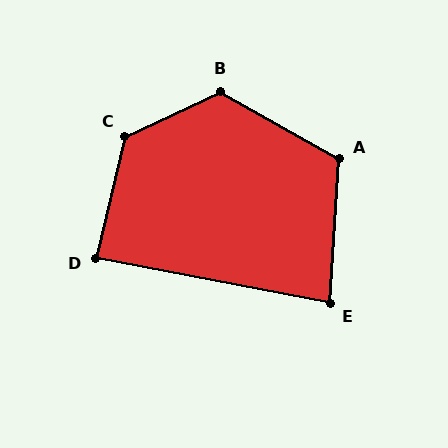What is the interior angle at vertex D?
Approximately 88 degrees (approximately right).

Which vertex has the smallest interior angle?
E, at approximately 83 degrees.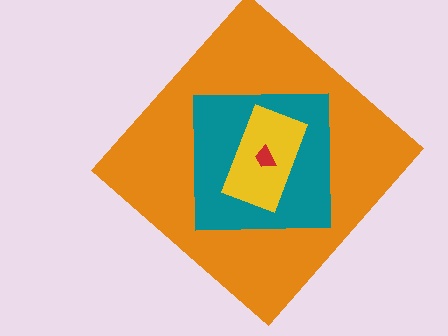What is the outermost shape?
The orange diamond.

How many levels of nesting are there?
4.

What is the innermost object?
The red trapezoid.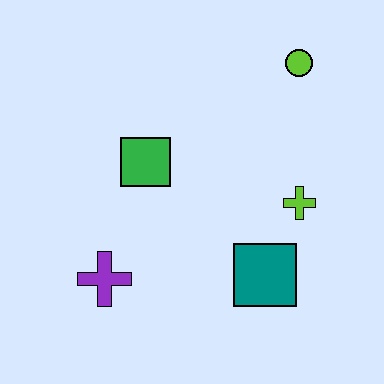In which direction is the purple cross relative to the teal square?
The purple cross is to the left of the teal square.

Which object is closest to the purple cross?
The green square is closest to the purple cross.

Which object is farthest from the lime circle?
The purple cross is farthest from the lime circle.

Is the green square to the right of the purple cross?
Yes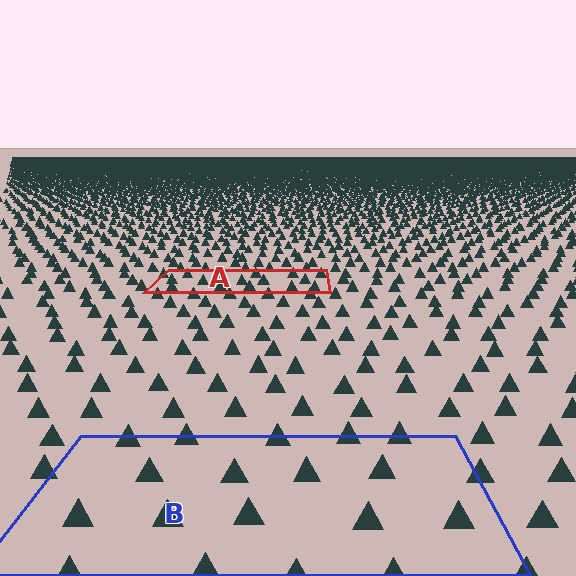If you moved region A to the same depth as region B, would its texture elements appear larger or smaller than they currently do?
They would appear larger. At a closer depth, the same texture elements are projected at a bigger on-screen size.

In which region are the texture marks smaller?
The texture marks are smaller in region A, because it is farther away.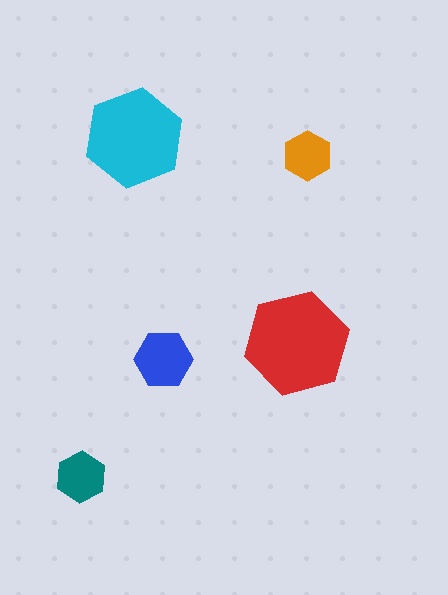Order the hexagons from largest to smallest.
the red one, the cyan one, the blue one, the teal one, the orange one.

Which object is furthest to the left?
The teal hexagon is leftmost.